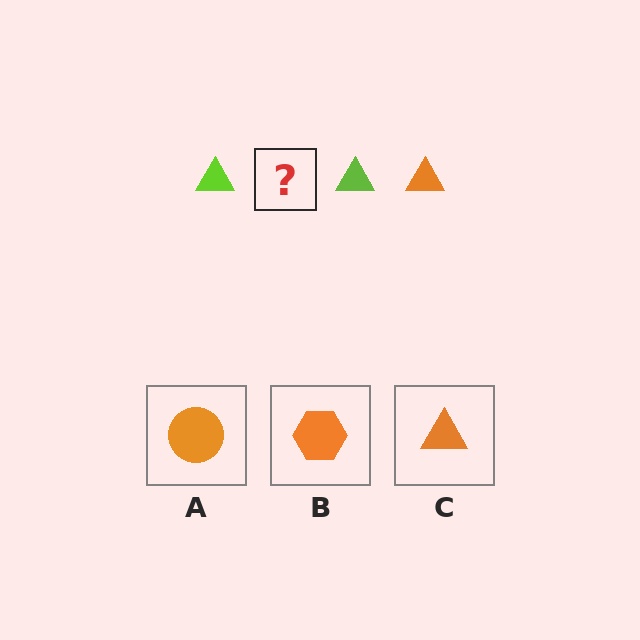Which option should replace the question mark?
Option C.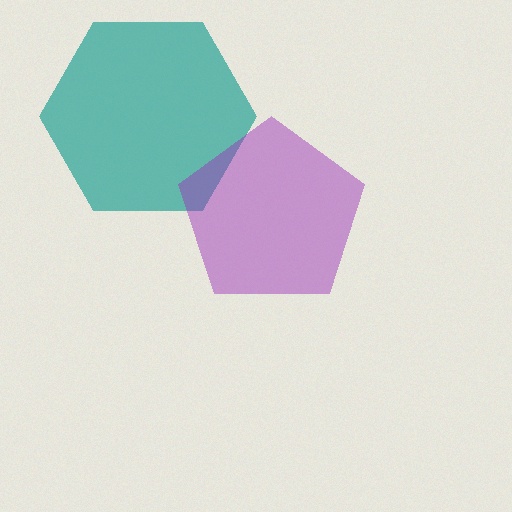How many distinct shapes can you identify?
There are 2 distinct shapes: a teal hexagon, a purple pentagon.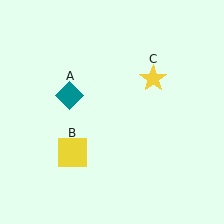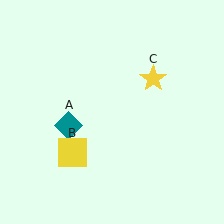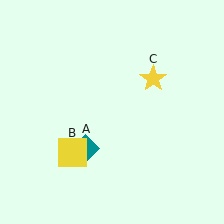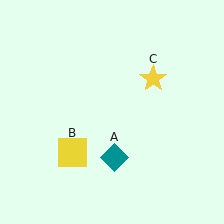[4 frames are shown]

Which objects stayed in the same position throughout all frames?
Yellow square (object B) and yellow star (object C) remained stationary.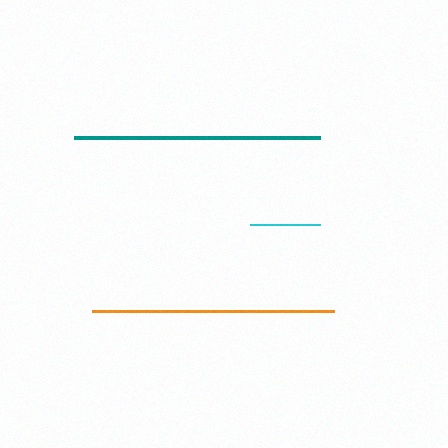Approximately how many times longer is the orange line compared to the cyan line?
The orange line is approximately 3.4 times the length of the cyan line.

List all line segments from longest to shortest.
From longest to shortest: teal, orange, cyan.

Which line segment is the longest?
The teal line is the longest at approximately 246 pixels.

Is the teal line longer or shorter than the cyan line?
The teal line is longer than the cyan line.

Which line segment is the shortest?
The cyan line is the shortest at approximately 70 pixels.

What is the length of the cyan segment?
The cyan segment is approximately 70 pixels long.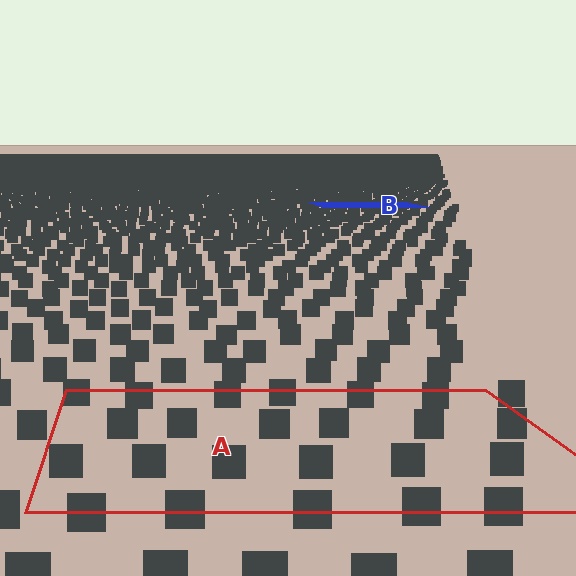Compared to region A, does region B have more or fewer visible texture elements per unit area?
Region B has more texture elements per unit area — they are packed more densely because it is farther away.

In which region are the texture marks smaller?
The texture marks are smaller in region B, because it is farther away.